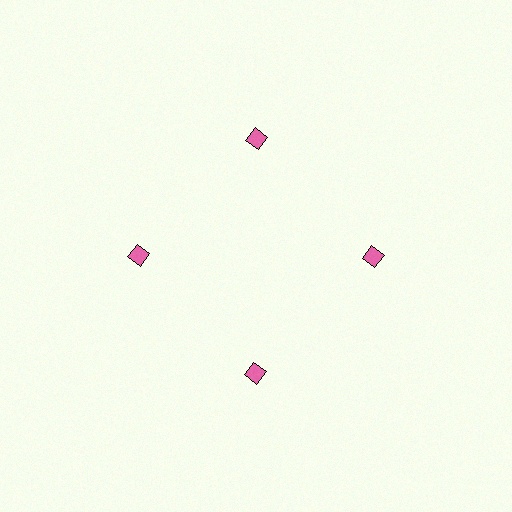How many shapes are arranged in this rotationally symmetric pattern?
There are 4 shapes, arranged in 4 groups of 1.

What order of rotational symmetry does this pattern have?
This pattern has 4-fold rotational symmetry.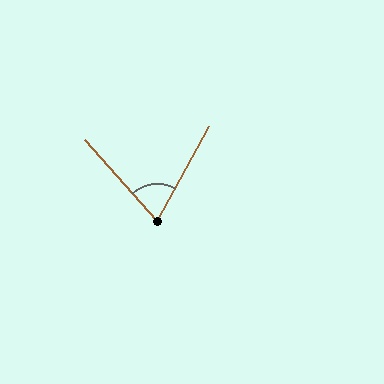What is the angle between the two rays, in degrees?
Approximately 70 degrees.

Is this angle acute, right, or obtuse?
It is acute.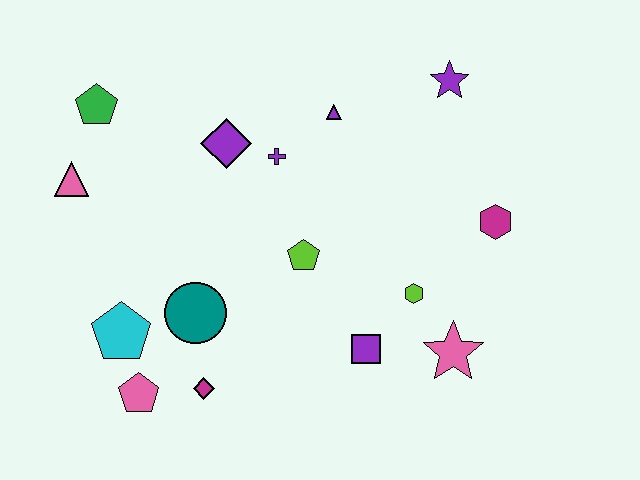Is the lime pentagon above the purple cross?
No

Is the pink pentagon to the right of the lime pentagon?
No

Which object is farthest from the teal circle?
The purple star is farthest from the teal circle.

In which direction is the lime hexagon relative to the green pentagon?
The lime hexagon is to the right of the green pentagon.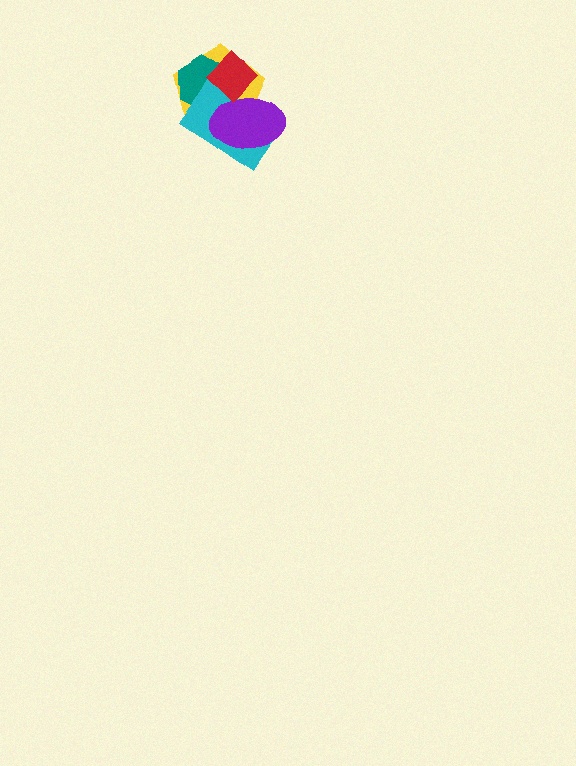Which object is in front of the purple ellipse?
The red diamond is in front of the purple ellipse.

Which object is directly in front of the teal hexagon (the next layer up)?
The cyan rectangle is directly in front of the teal hexagon.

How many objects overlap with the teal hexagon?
4 objects overlap with the teal hexagon.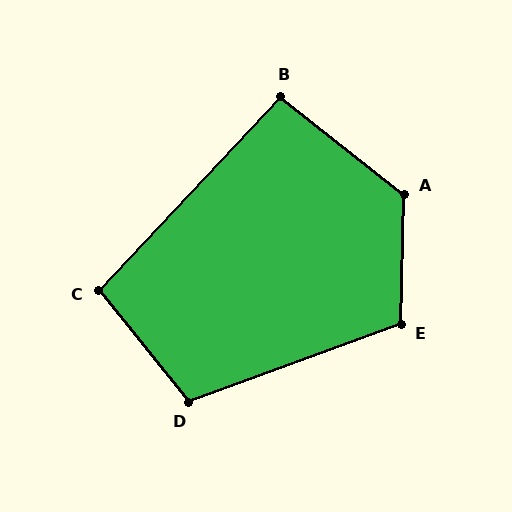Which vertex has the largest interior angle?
A, at approximately 127 degrees.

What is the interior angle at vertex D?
Approximately 109 degrees (obtuse).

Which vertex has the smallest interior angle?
B, at approximately 95 degrees.